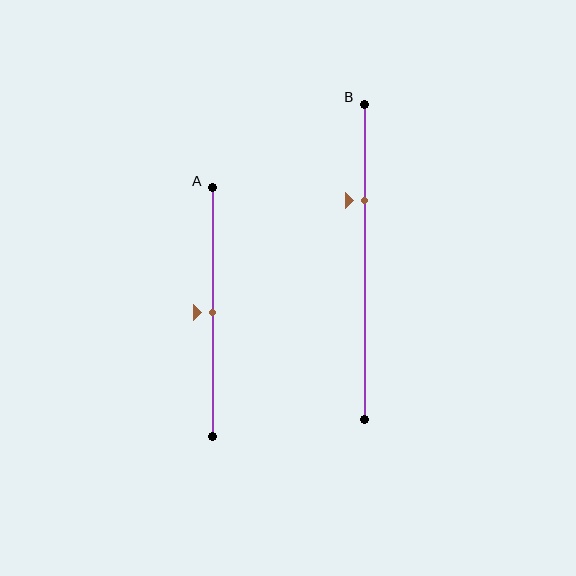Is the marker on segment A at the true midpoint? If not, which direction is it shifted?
Yes, the marker on segment A is at the true midpoint.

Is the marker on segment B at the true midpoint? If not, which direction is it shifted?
No, the marker on segment B is shifted upward by about 19% of the segment length.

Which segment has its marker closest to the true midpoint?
Segment A has its marker closest to the true midpoint.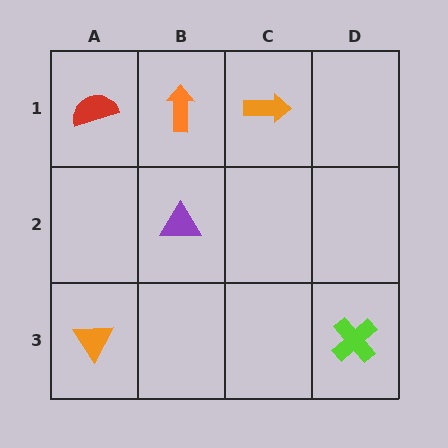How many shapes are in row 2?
1 shape.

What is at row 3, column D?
A lime cross.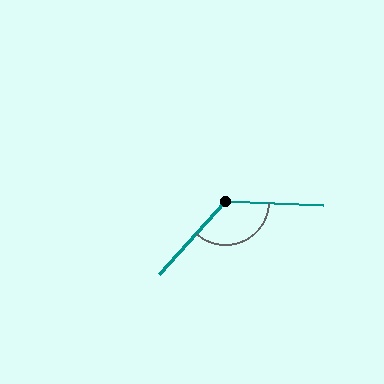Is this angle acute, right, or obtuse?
It is obtuse.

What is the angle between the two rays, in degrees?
Approximately 130 degrees.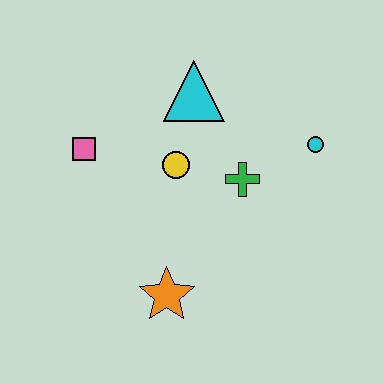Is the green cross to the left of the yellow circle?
No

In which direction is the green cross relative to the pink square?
The green cross is to the right of the pink square.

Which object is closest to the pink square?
The yellow circle is closest to the pink square.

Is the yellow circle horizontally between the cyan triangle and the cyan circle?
No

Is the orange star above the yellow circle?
No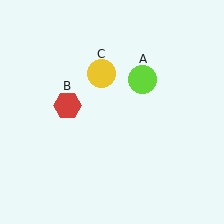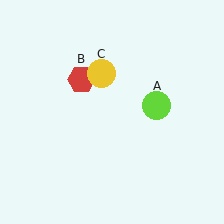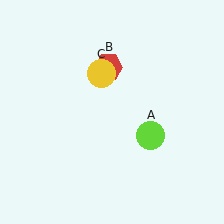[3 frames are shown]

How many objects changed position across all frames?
2 objects changed position: lime circle (object A), red hexagon (object B).